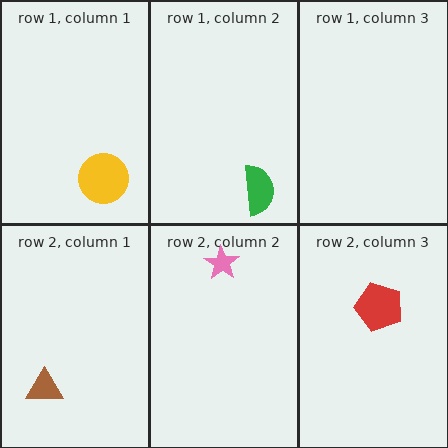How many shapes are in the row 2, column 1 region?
1.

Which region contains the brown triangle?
The row 2, column 1 region.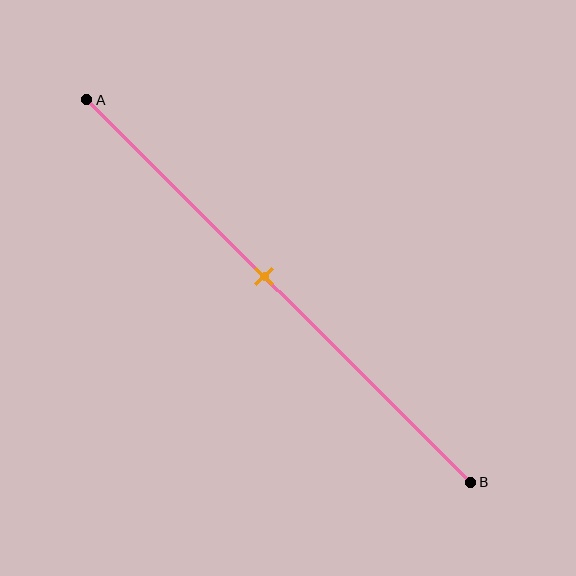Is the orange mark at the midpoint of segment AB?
No, the mark is at about 45% from A, not at the 50% midpoint.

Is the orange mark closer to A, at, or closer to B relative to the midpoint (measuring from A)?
The orange mark is closer to point A than the midpoint of segment AB.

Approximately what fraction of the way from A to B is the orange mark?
The orange mark is approximately 45% of the way from A to B.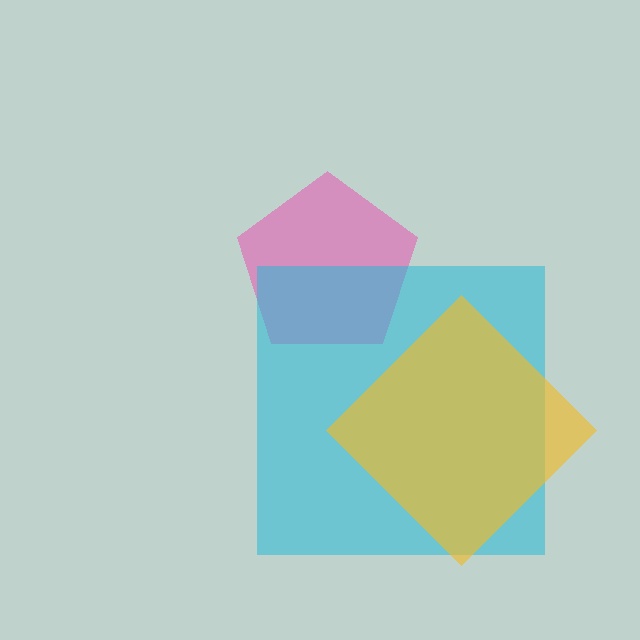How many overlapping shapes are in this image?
There are 3 overlapping shapes in the image.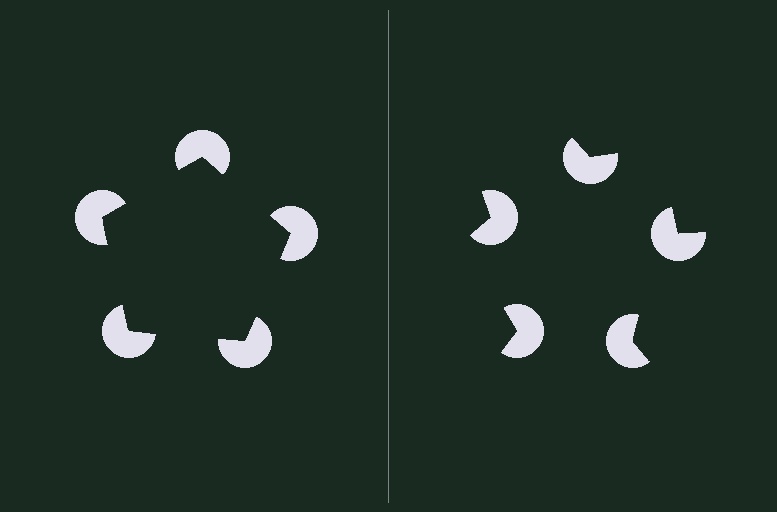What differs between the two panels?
The pac-man discs are positioned identically on both sides; only the wedge orientations differ. On the left they align to a pentagon; on the right they are misaligned.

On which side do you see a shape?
An illusory pentagon appears on the left side. On the right side the wedge cuts are rotated, so no coherent shape forms.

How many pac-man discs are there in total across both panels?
10 — 5 on each side.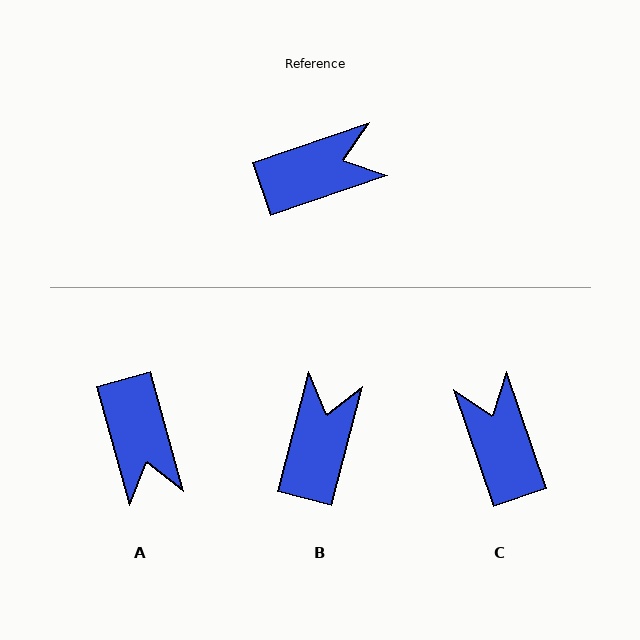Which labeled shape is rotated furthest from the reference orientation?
A, about 93 degrees away.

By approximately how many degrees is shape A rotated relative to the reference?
Approximately 93 degrees clockwise.